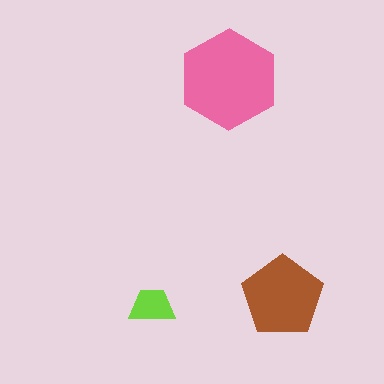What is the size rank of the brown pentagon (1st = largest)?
2nd.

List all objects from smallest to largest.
The lime trapezoid, the brown pentagon, the pink hexagon.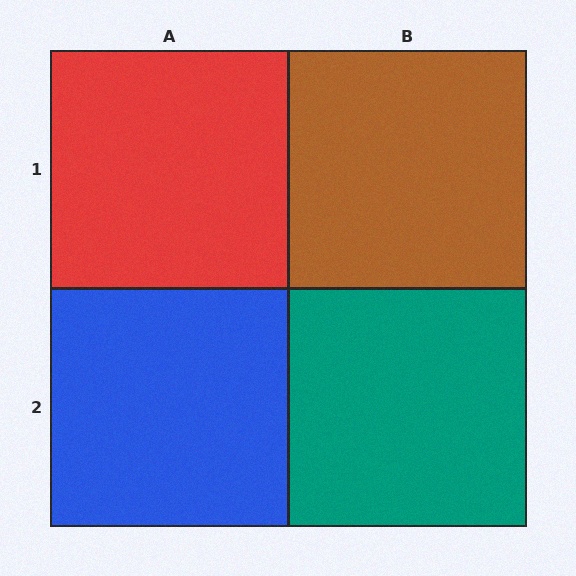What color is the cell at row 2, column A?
Blue.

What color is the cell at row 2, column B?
Teal.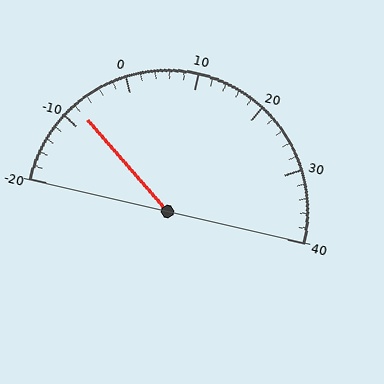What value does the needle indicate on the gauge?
The needle indicates approximately -8.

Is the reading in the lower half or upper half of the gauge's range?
The reading is in the lower half of the range (-20 to 40).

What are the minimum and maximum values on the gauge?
The gauge ranges from -20 to 40.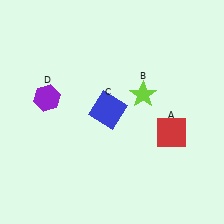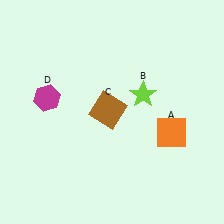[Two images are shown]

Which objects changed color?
A changed from red to orange. C changed from blue to brown. D changed from purple to magenta.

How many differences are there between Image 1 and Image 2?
There are 3 differences between the two images.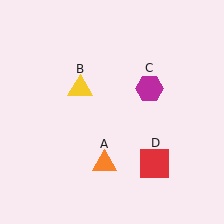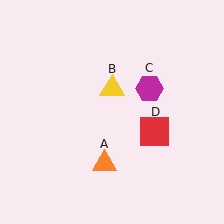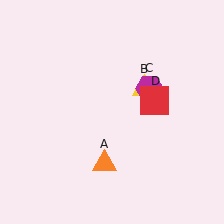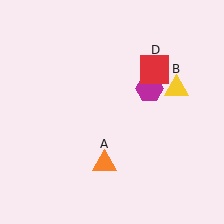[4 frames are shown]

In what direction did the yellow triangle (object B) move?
The yellow triangle (object B) moved right.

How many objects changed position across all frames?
2 objects changed position: yellow triangle (object B), red square (object D).